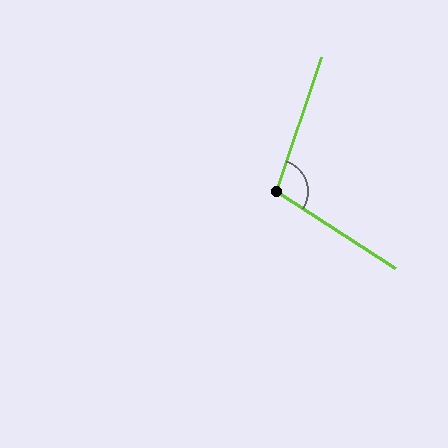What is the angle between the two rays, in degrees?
Approximately 104 degrees.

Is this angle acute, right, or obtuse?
It is obtuse.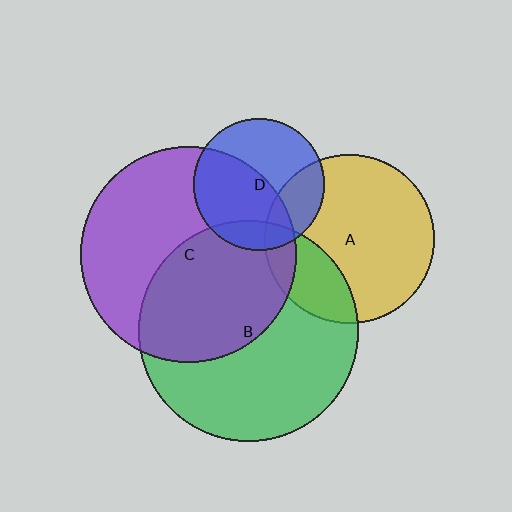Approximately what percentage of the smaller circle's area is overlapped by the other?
Approximately 25%.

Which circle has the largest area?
Circle B (green).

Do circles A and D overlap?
Yes.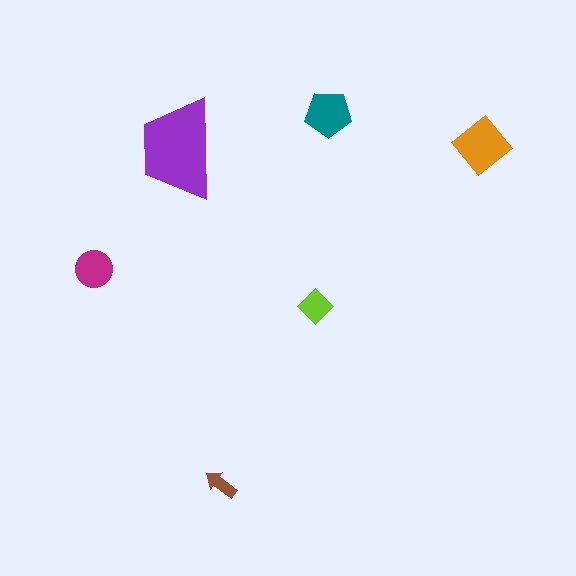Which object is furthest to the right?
The orange diamond is rightmost.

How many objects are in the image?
There are 6 objects in the image.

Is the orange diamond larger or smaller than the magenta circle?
Larger.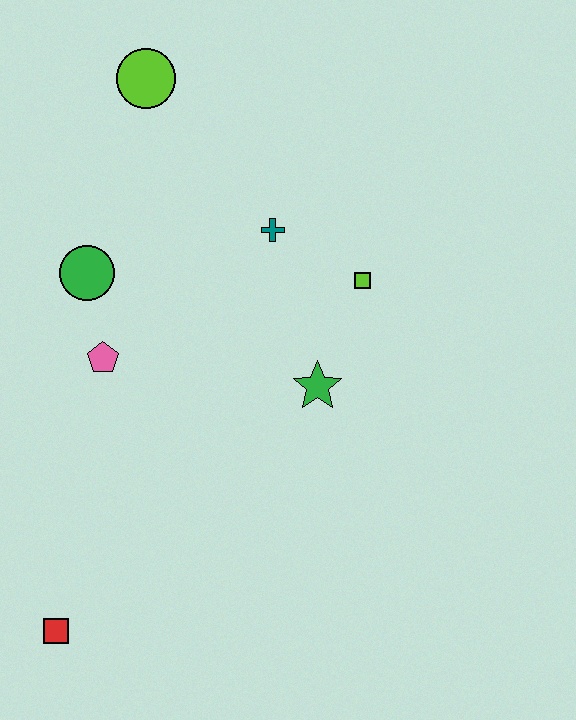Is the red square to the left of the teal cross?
Yes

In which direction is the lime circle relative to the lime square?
The lime circle is to the left of the lime square.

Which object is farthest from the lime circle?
The red square is farthest from the lime circle.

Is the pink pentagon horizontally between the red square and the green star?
Yes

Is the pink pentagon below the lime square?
Yes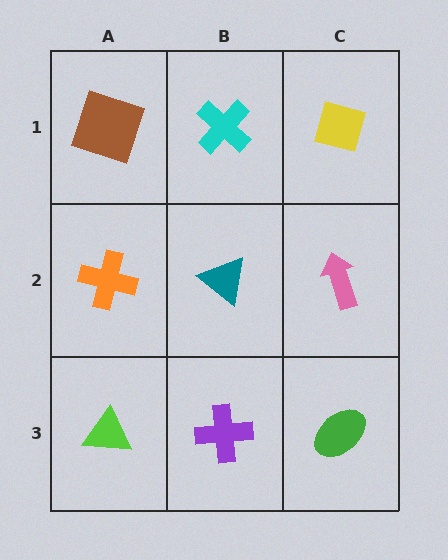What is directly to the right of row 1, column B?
A yellow diamond.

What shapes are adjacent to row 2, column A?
A brown square (row 1, column A), a lime triangle (row 3, column A), a teal triangle (row 2, column B).